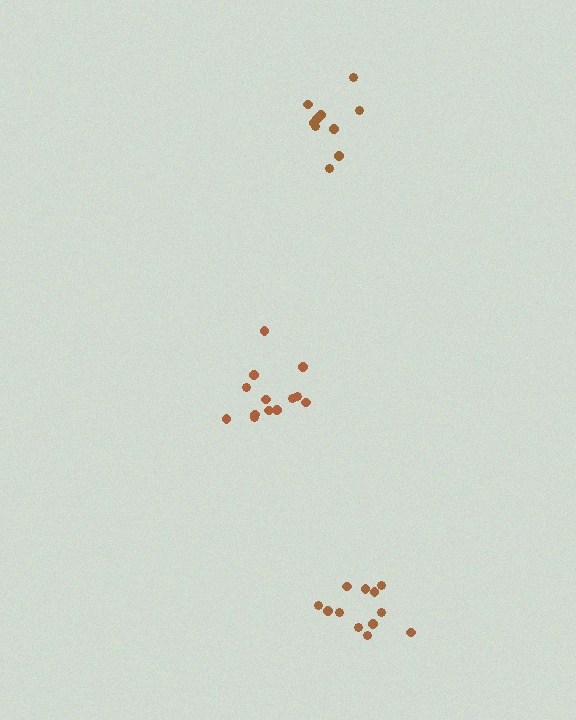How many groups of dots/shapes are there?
There are 3 groups.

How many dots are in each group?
Group 1: 13 dots, Group 2: 10 dots, Group 3: 12 dots (35 total).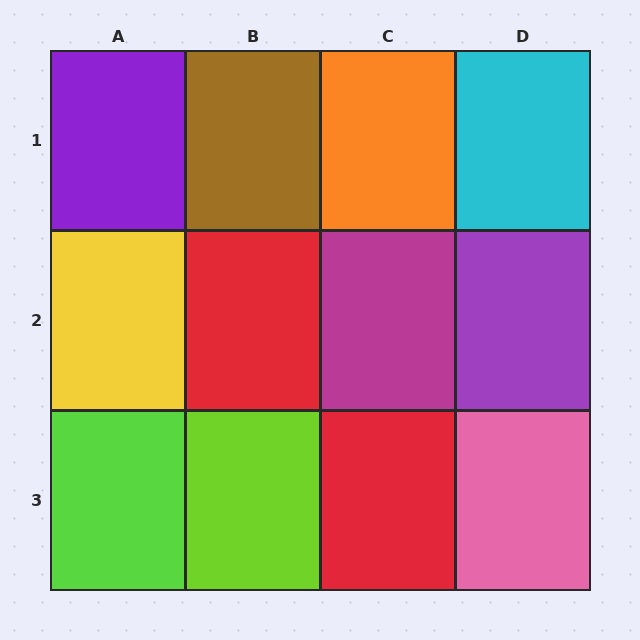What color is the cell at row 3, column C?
Red.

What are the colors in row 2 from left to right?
Yellow, red, magenta, purple.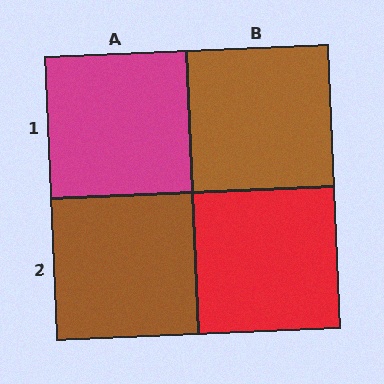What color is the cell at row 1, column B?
Brown.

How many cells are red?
1 cell is red.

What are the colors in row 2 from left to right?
Brown, red.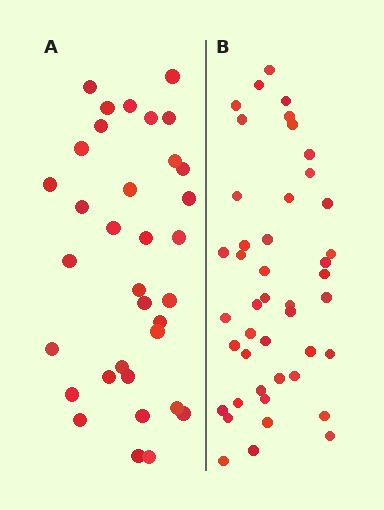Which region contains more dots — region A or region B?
Region B (the right region) has more dots.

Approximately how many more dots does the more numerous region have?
Region B has roughly 10 or so more dots than region A.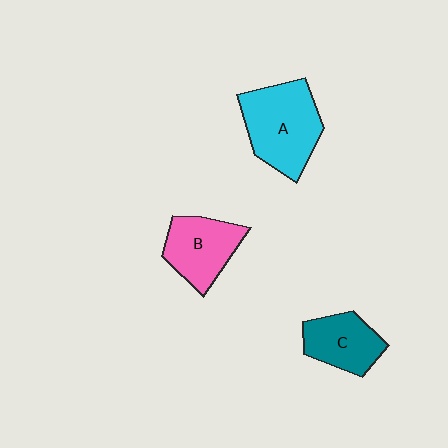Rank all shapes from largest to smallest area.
From largest to smallest: A (cyan), B (pink), C (teal).